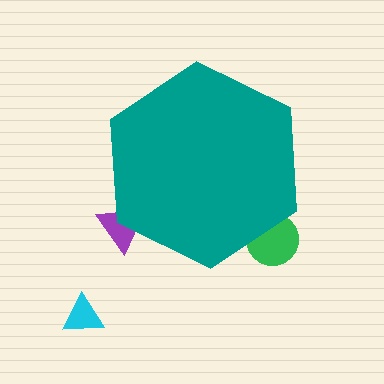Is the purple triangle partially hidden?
Yes, the purple triangle is partially hidden behind the teal hexagon.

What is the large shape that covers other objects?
A teal hexagon.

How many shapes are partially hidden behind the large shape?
2 shapes are partially hidden.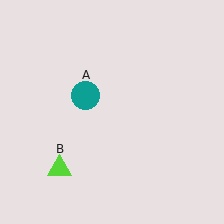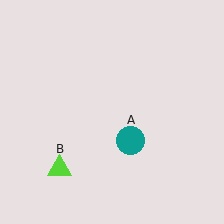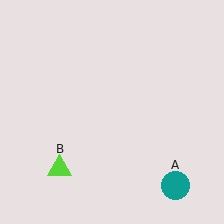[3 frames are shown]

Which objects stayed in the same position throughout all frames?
Lime triangle (object B) remained stationary.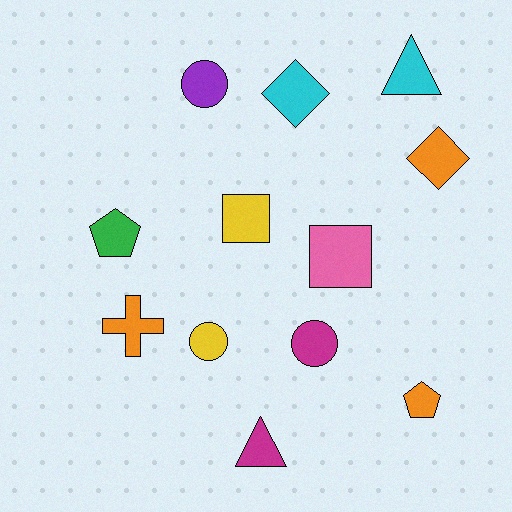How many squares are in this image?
There are 2 squares.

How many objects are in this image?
There are 12 objects.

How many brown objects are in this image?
There are no brown objects.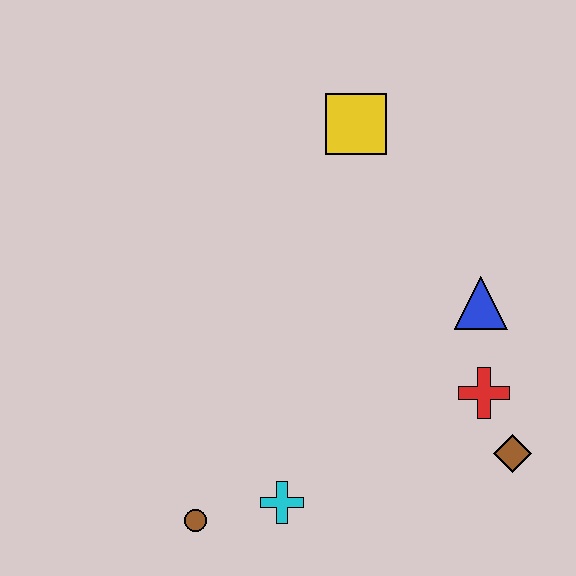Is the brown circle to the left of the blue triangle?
Yes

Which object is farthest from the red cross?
The brown circle is farthest from the red cross.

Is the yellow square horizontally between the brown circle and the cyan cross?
No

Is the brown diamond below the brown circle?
No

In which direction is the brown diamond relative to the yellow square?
The brown diamond is below the yellow square.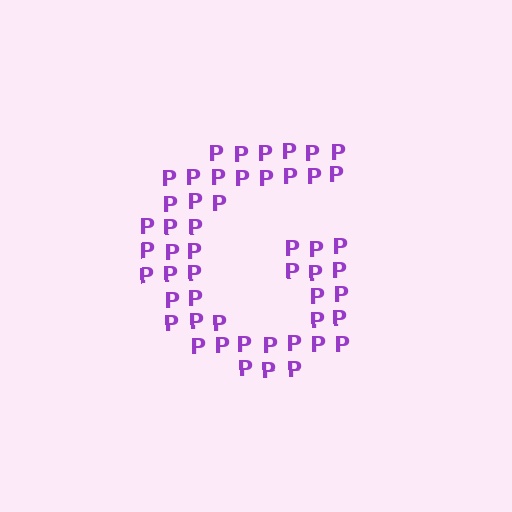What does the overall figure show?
The overall figure shows the letter G.